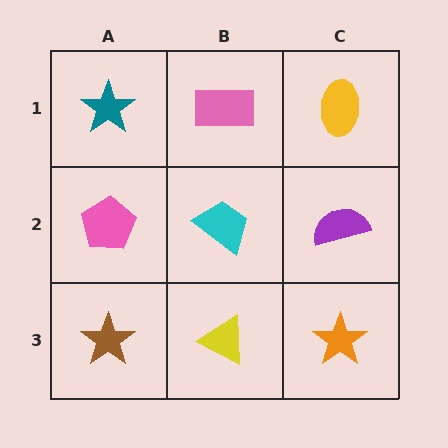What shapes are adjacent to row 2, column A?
A teal star (row 1, column A), a brown star (row 3, column A), a cyan trapezoid (row 2, column B).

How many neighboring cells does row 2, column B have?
4.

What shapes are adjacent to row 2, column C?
A yellow ellipse (row 1, column C), an orange star (row 3, column C), a cyan trapezoid (row 2, column B).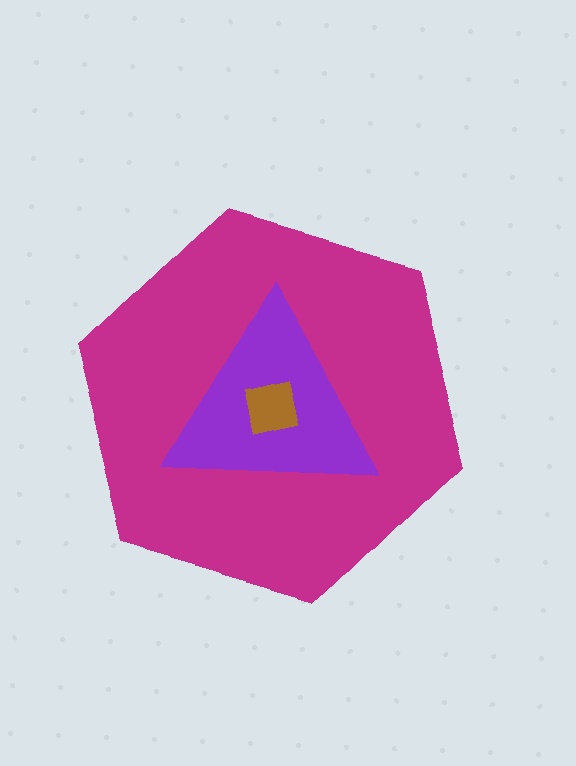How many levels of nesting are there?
3.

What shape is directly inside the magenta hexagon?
The purple triangle.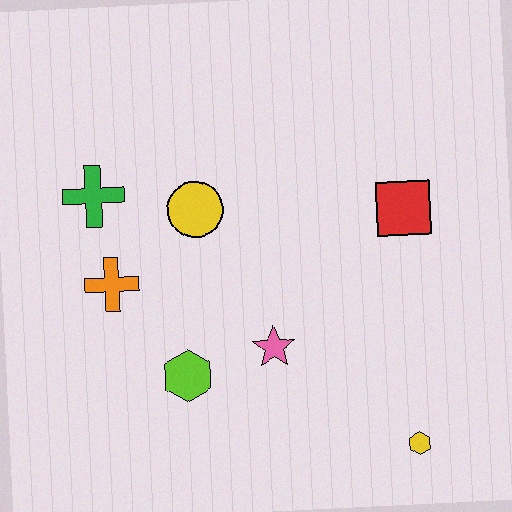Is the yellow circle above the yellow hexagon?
Yes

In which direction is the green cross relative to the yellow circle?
The green cross is to the left of the yellow circle.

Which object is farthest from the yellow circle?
The yellow hexagon is farthest from the yellow circle.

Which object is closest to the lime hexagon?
The pink star is closest to the lime hexagon.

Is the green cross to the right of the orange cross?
No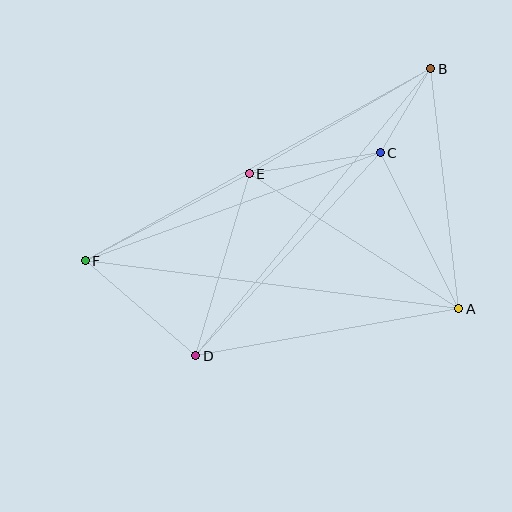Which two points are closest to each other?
Points B and C are closest to each other.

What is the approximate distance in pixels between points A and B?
The distance between A and B is approximately 242 pixels.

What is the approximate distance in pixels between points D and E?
The distance between D and E is approximately 190 pixels.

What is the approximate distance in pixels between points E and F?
The distance between E and F is approximately 186 pixels.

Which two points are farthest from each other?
Points B and F are farthest from each other.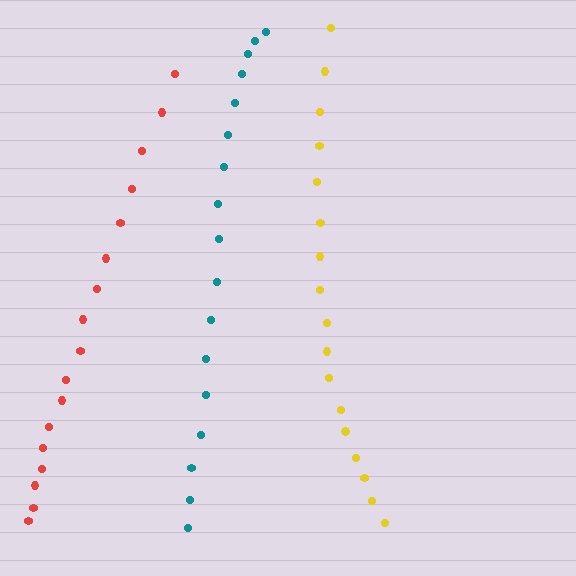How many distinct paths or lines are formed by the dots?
There are 3 distinct paths.